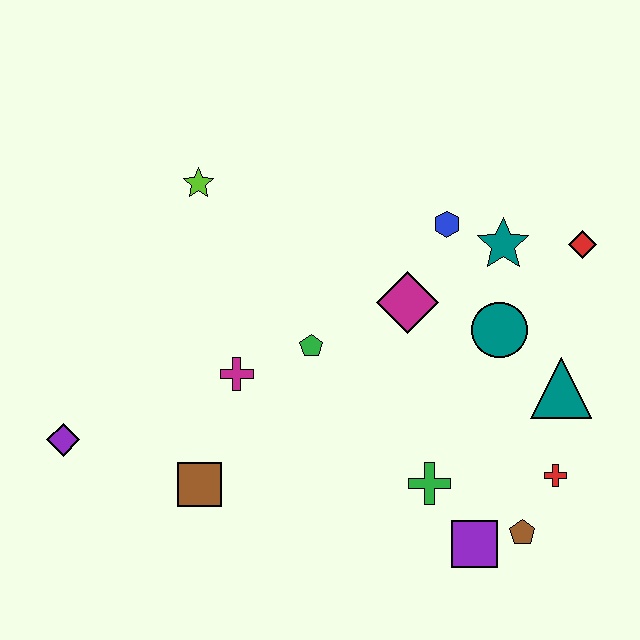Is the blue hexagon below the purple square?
No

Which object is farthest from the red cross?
The purple diamond is farthest from the red cross.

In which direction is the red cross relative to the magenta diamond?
The red cross is below the magenta diamond.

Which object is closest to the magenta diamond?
The blue hexagon is closest to the magenta diamond.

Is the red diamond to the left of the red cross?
No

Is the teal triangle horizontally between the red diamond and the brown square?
Yes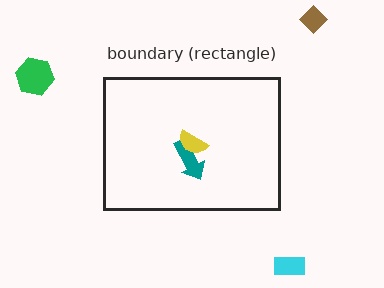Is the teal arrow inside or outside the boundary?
Inside.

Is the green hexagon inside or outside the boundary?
Outside.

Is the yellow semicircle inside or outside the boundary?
Inside.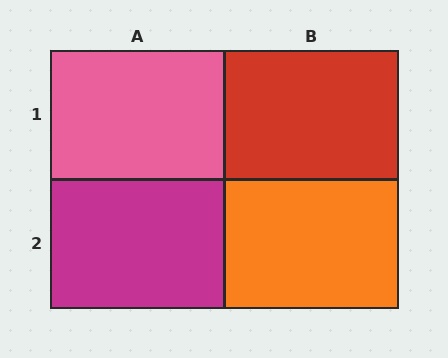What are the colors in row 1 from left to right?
Pink, red.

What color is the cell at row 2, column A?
Magenta.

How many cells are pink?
1 cell is pink.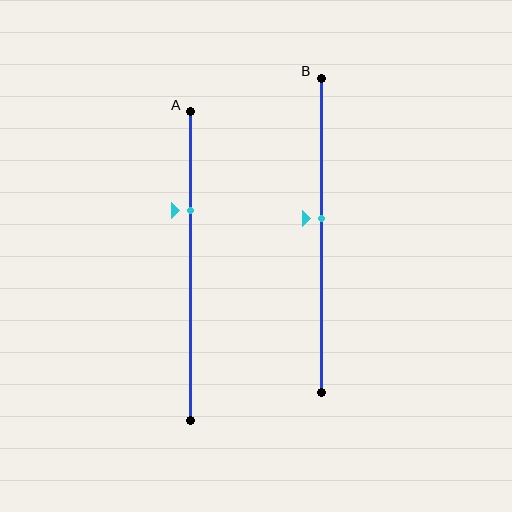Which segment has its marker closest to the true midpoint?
Segment B has its marker closest to the true midpoint.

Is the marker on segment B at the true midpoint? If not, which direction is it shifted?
No, the marker on segment B is shifted upward by about 5% of the segment length.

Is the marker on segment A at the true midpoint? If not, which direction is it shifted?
No, the marker on segment A is shifted upward by about 18% of the segment length.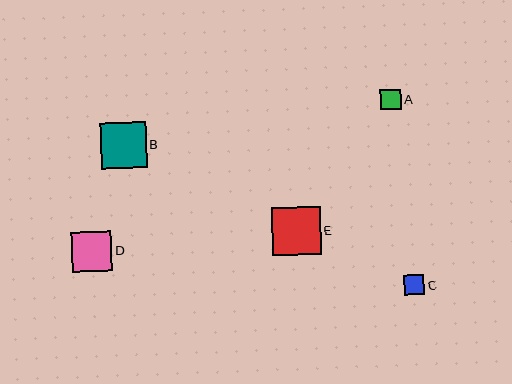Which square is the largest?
Square E is the largest with a size of approximately 48 pixels.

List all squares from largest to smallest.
From largest to smallest: E, B, D, A, C.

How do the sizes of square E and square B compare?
Square E and square B are approximately the same size.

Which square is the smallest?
Square C is the smallest with a size of approximately 20 pixels.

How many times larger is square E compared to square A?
Square E is approximately 2.4 times the size of square A.